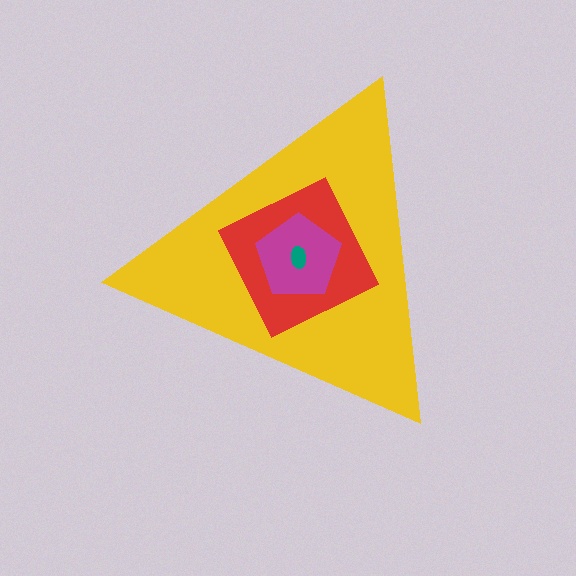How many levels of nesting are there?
4.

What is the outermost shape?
The yellow triangle.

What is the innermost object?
The teal ellipse.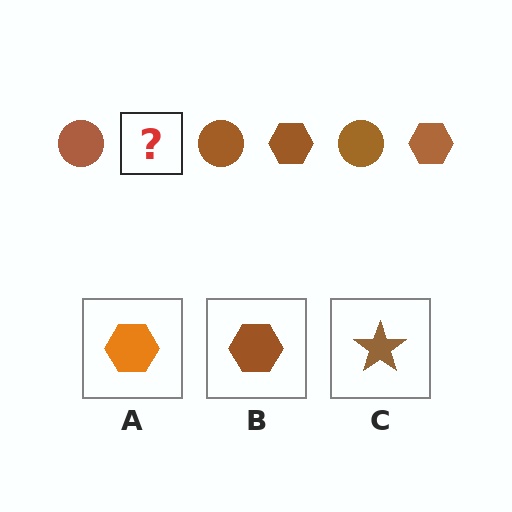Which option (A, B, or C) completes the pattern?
B.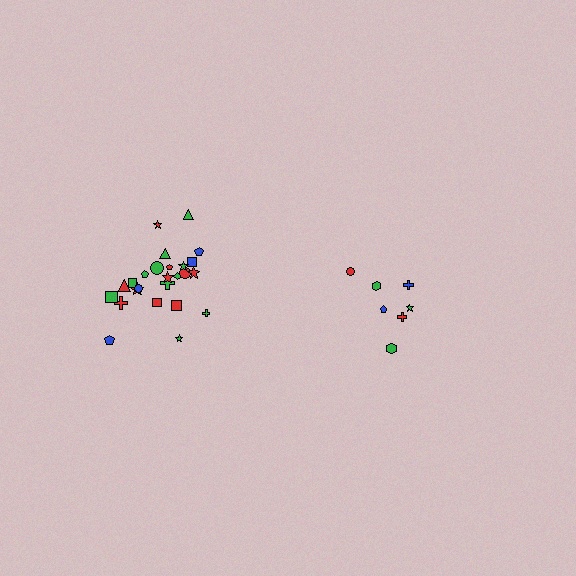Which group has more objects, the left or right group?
The left group.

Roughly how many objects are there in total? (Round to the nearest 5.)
Roughly 30 objects in total.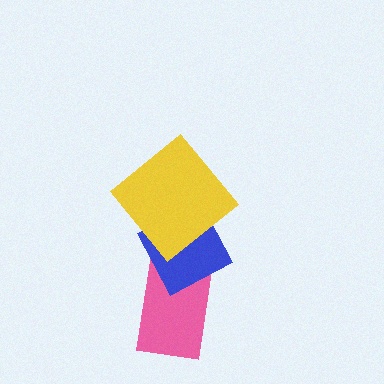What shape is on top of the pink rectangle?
The blue diamond is on top of the pink rectangle.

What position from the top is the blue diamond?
The blue diamond is 2nd from the top.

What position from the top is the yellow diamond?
The yellow diamond is 1st from the top.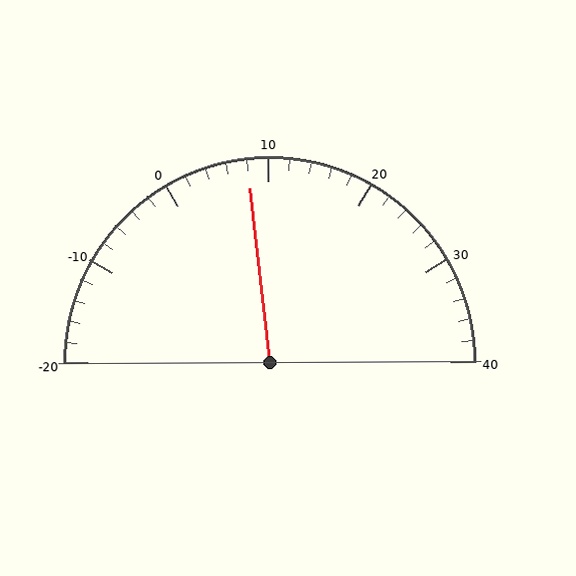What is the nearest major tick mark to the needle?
The nearest major tick mark is 10.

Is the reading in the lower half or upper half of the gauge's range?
The reading is in the lower half of the range (-20 to 40).